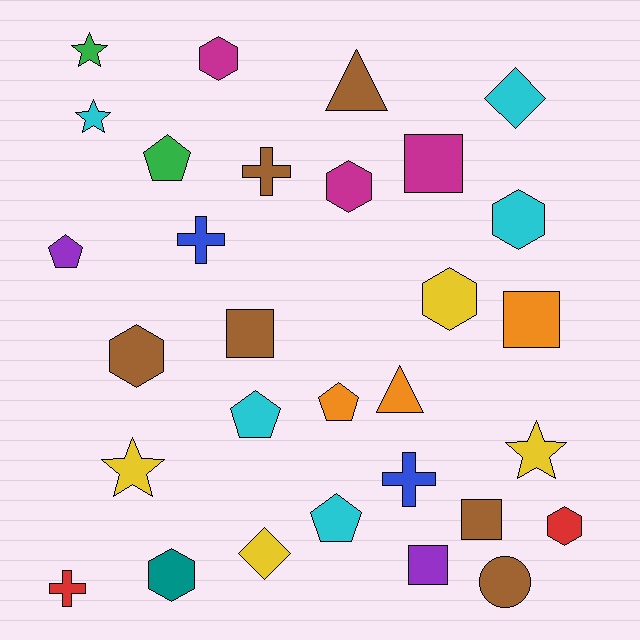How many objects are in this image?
There are 30 objects.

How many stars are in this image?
There are 4 stars.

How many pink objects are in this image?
There are no pink objects.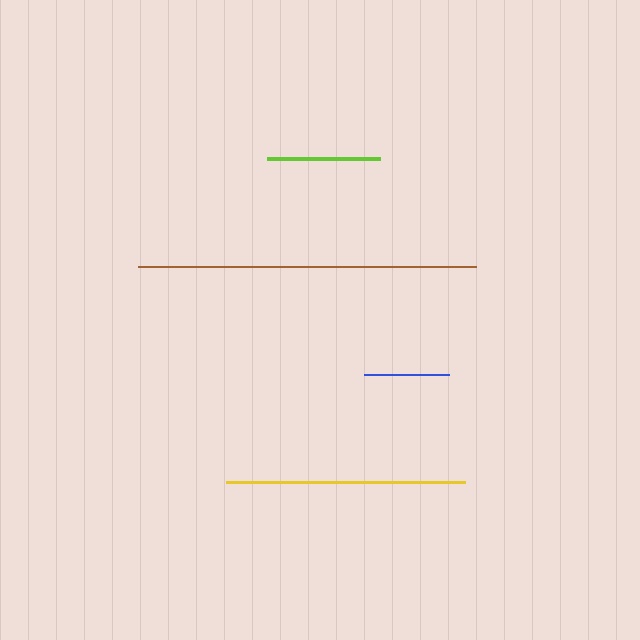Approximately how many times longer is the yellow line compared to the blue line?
The yellow line is approximately 2.8 times the length of the blue line.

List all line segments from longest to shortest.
From longest to shortest: brown, yellow, lime, blue.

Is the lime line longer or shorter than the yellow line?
The yellow line is longer than the lime line.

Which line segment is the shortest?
The blue line is the shortest at approximately 85 pixels.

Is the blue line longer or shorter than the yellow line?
The yellow line is longer than the blue line.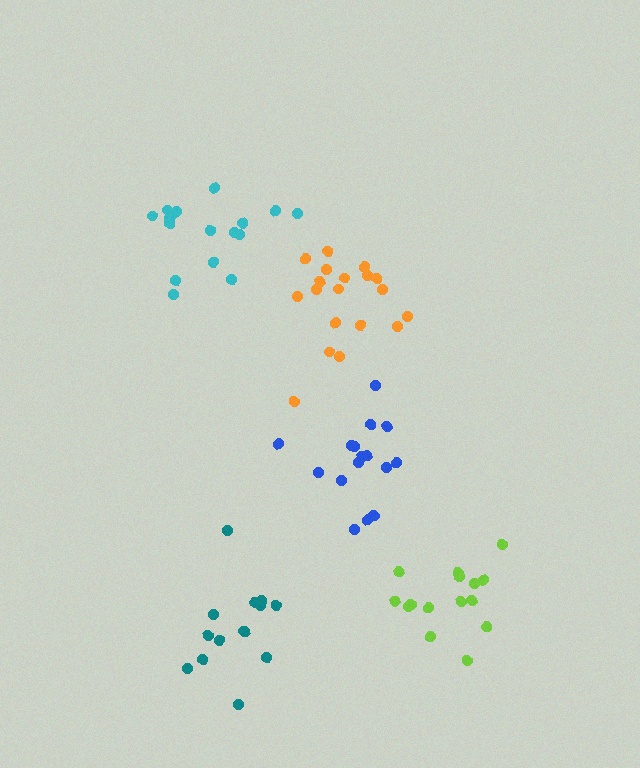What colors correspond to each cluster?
The clusters are colored: cyan, orange, blue, teal, lime.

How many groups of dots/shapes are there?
There are 5 groups.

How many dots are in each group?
Group 1: 17 dots, Group 2: 19 dots, Group 3: 16 dots, Group 4: 14 dots, Group 5: 15 dots (81 total).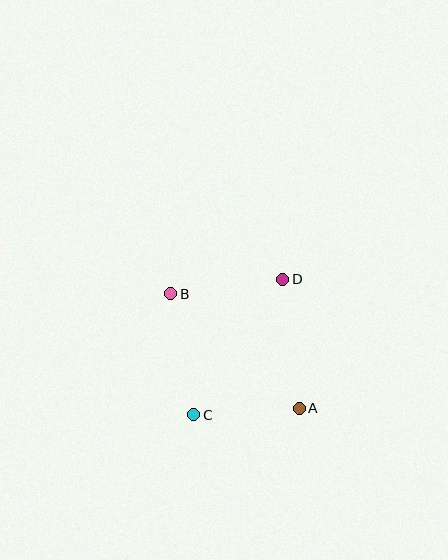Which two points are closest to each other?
Points A and C are closest to each other.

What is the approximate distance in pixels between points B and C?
The distance between B and C is approximately 123 pixels.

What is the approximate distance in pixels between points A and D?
The distance between A and D is approximately 130 pixels.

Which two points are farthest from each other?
Points A and B are farthest from each other.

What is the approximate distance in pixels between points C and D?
The distance between C and D is approximately 162 pixels.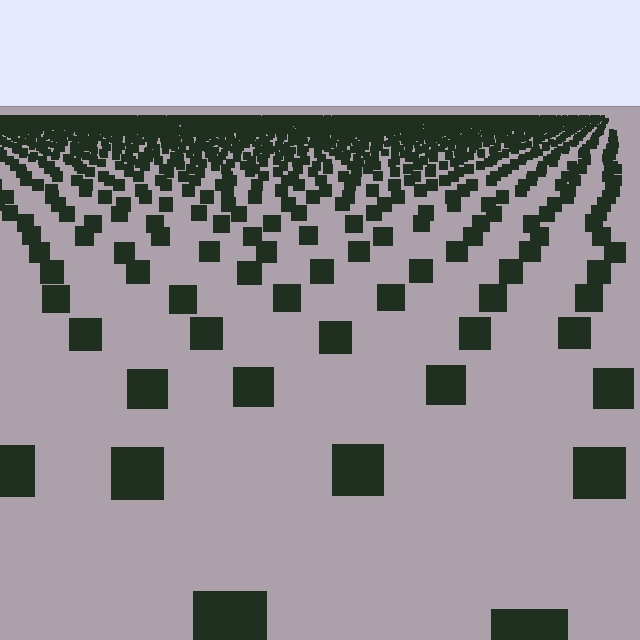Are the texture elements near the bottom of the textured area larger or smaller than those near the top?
Larger. Near the bottom, elements are closer to the viewer and appear at a bigger on-screen size.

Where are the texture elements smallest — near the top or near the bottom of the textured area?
Near the top.